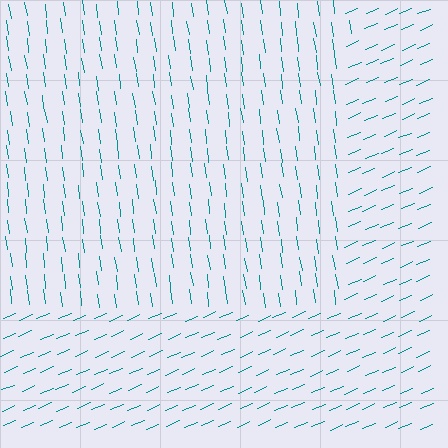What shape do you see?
I see a rectangle.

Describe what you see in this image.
The image is filled with small teal line segments. A rectangle region in the image has lines oriented differently from the surrounding lines, creating a visible texture boundary.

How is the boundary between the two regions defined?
The boundary is defined purely by a change in line orientation (approximately 75 degrees difference). All lines are the same color and thickness.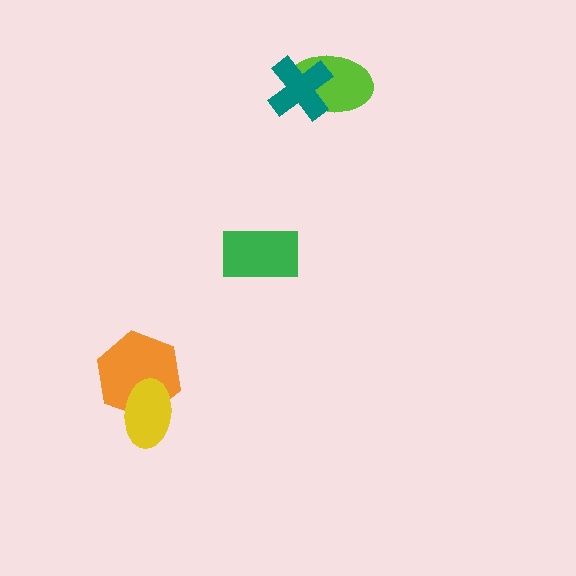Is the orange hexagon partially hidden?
Yes, it is partially covered by another shape.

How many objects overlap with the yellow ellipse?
1 object overlaps with the yellow ellipse.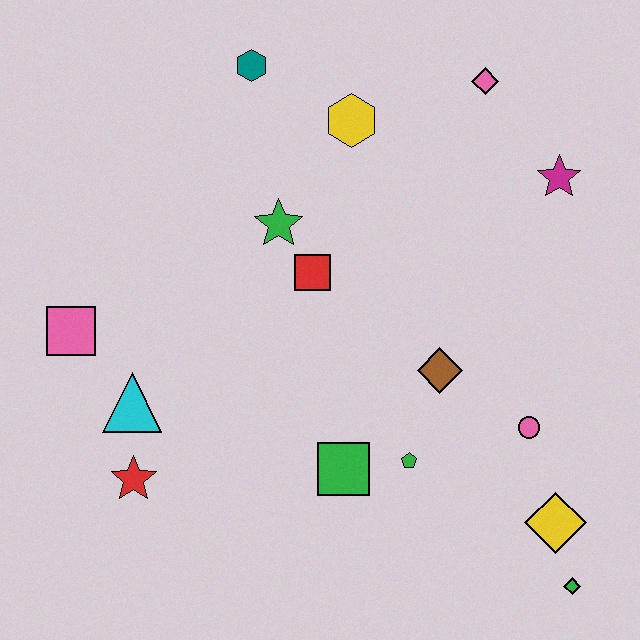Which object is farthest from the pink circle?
The pink square is farthest from the pink circle.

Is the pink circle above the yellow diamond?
Yes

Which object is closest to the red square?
The green star is closest to the red square.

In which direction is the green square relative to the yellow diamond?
The green square is to the left of the yellow diamond.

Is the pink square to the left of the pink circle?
Yes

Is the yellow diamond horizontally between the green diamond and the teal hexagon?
Yes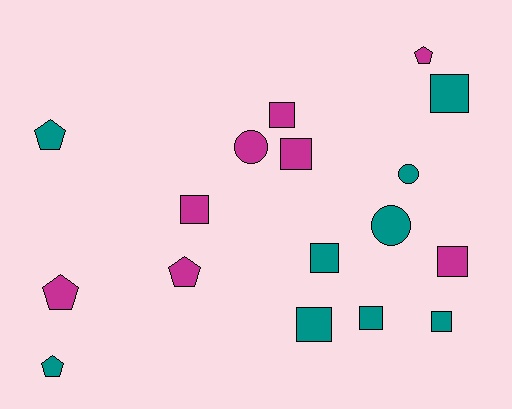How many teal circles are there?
There are 2 teal circles.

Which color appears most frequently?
Teal, with 9 objects.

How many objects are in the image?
There are 17 objects.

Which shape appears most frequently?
Square, with 9 objects.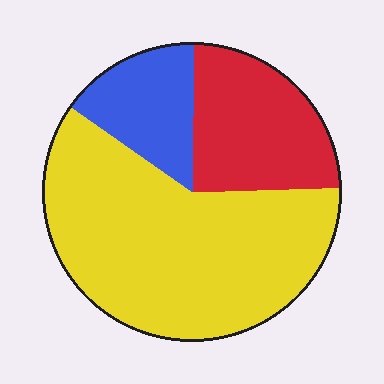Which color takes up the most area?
Yellow, at roughly 60%.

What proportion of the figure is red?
Red takes up about one quarter (1/4) of the figure.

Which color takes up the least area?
Blue, at roughly 15%.